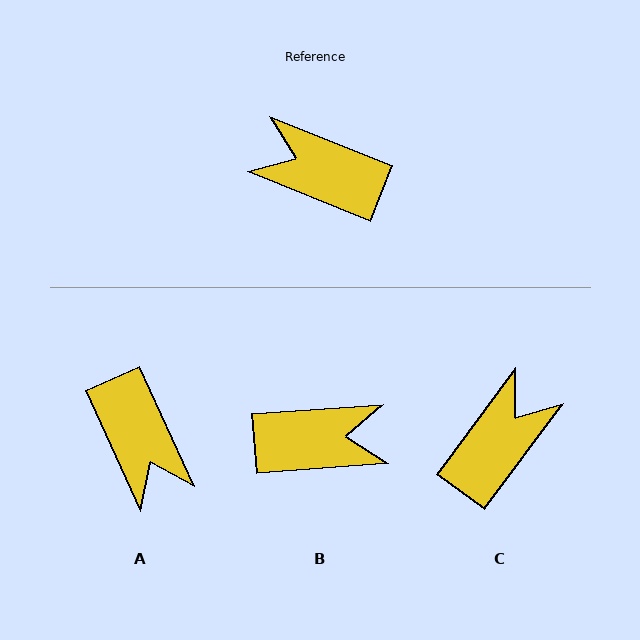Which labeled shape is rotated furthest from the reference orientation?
B, about 154 degrees away.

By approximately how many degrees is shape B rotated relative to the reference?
Approximately 154 degrees clockwise.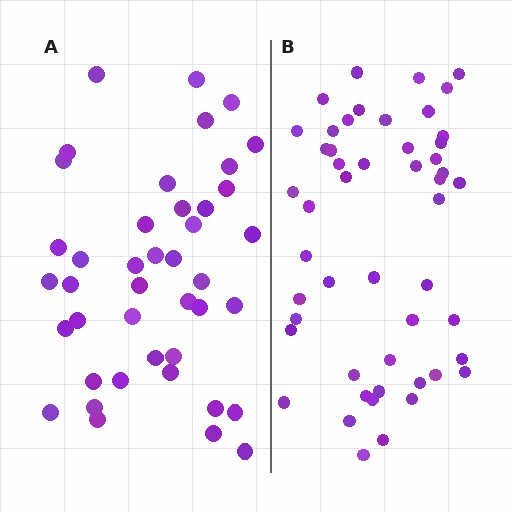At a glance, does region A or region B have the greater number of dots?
Region B (the right region) has more dots.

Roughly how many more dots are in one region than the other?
Region B has roughly 8 or so more dots than region A.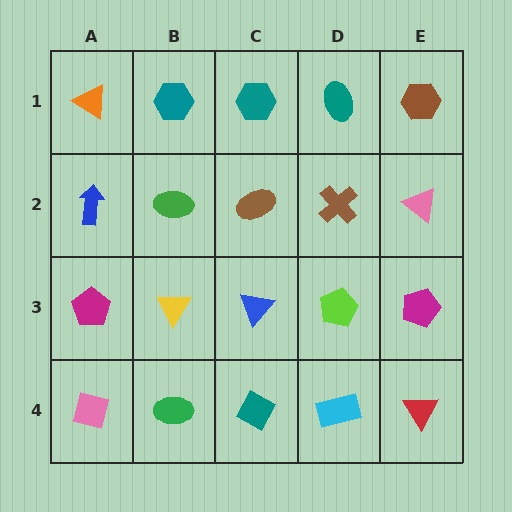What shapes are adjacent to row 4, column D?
A lime pentagon (row 3, column D), a teal diamond (row 4, column C), a red triangle (row 4, column E).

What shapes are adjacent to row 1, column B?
A green ellipse (row 2, column B), an orange triangle (row 1, column A), a teal hexagon (row 1, column C).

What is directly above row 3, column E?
A pink triangle.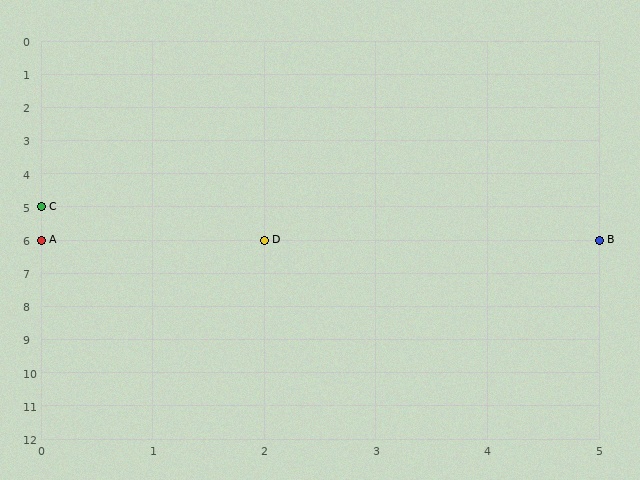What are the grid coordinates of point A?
Point A is at grid coordinates (0, 6).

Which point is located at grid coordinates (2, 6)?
Point D is at (2, 6).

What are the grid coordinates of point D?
Point D is at grid coordinates (2, 6).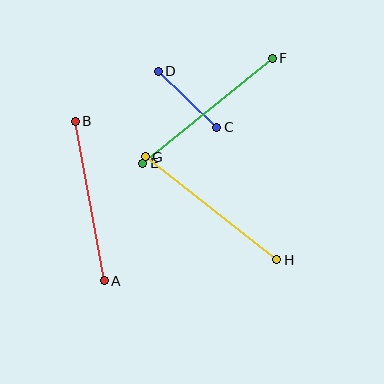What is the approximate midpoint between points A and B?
The midpoint is at approximately (90, 201) pixels.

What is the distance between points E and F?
The distance is approximately 166 pixels.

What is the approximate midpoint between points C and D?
The midpoint is at approximately (188, 99) pixels.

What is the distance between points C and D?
The distance is approximately 81 pixels.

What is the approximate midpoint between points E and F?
The midpoint is at approximately (207, 111) pixels.